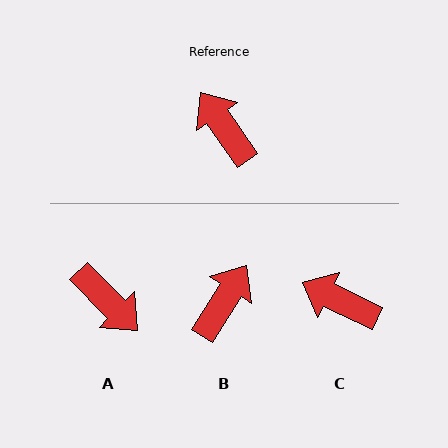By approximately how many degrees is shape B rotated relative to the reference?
Approximately 67 degrees clockwise.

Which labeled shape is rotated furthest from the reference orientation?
A, about 170 degrees away.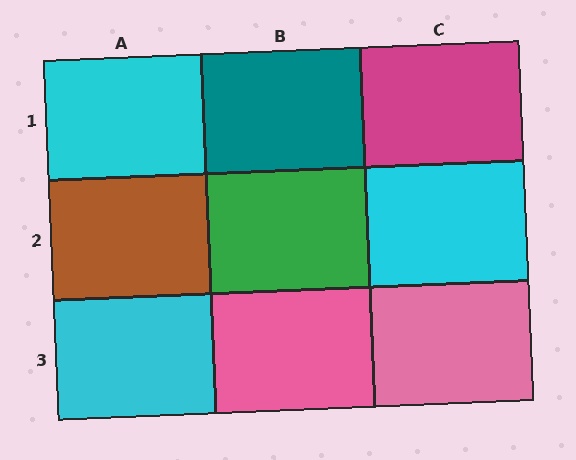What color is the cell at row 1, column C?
Magenta.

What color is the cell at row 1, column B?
Teal.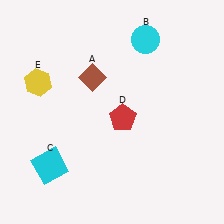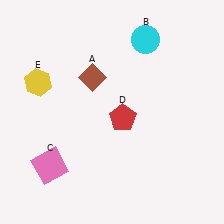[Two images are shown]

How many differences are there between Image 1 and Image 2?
There is 1 difference between the two images.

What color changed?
The square (C) changed from cyan in Image 1 to pink in Image 2.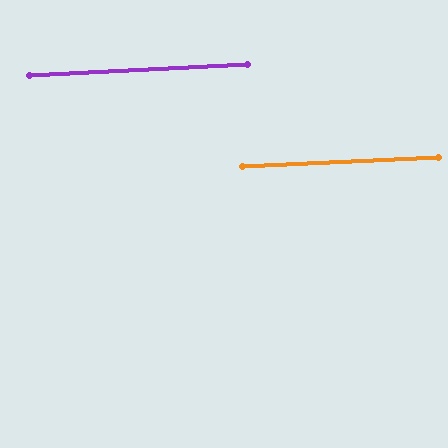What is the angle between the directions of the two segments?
Approximately 0 degrees.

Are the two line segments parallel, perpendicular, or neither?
Parallel — their directions differ by only 0.0°.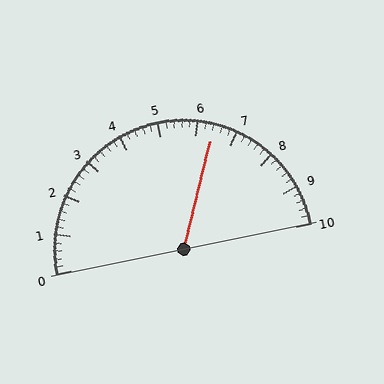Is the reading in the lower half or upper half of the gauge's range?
The reading is in the upper half of the range (0 to 10).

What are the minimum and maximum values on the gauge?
The gauge ranges from 0 to 10.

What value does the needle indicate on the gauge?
The needle indicates approximately 6.4.